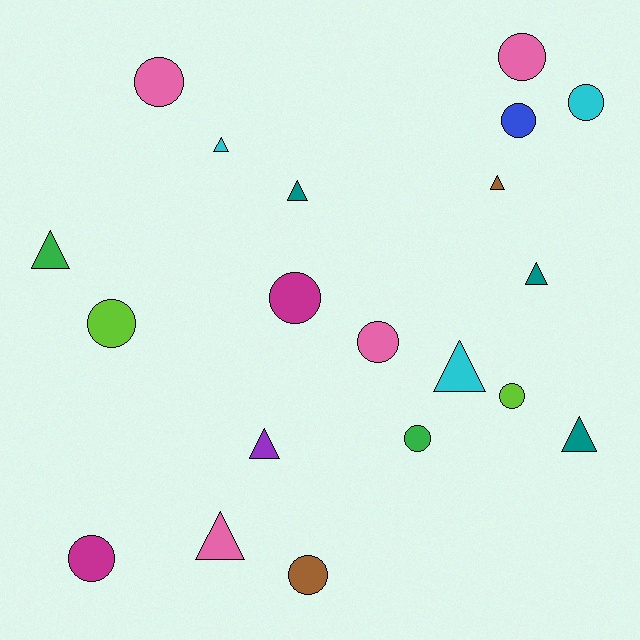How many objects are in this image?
There are 20 objects.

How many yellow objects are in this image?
There are no yellow objects.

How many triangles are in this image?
There are 9 triangles.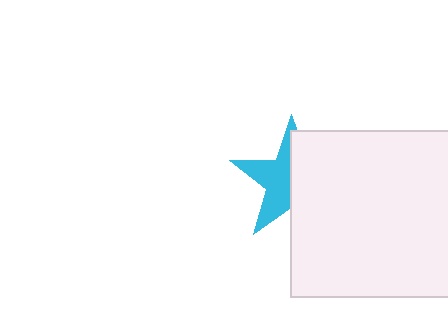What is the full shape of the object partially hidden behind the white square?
The partially hidden object is a cyan star.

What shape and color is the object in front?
The object in front is a white square.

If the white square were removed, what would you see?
You would see the complete cyan star.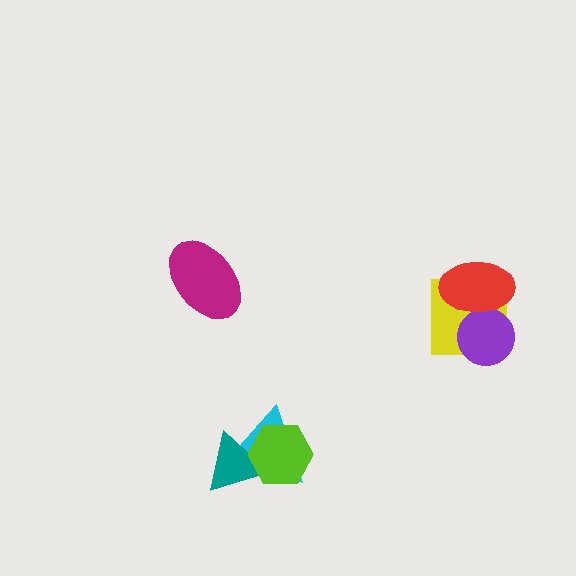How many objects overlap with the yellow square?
2 objects overlap with the yellow square.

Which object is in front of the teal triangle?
The lime hexagon is in front of the teal triangle.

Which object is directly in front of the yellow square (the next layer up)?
The purple circle is directly in front of the yellow square.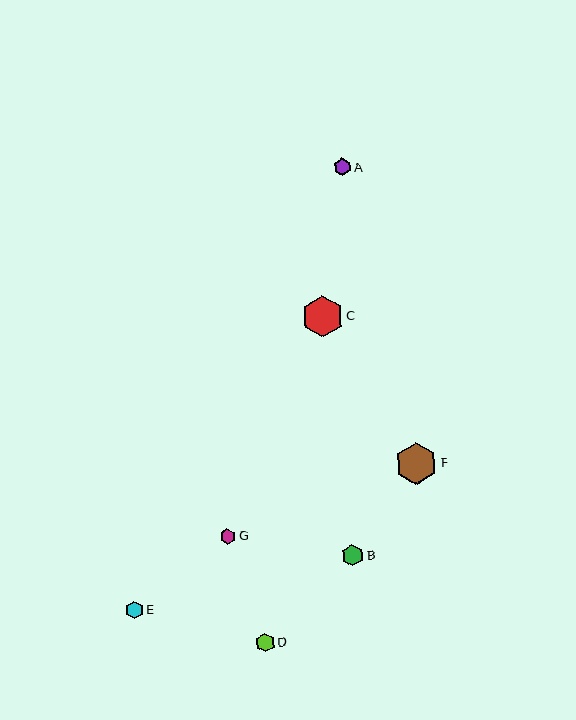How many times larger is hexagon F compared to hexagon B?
Hexagon F is approximately 2.0 times the size of hexagon B.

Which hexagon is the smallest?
Hexagon G is the smallest with a size of approximately 16 pixels.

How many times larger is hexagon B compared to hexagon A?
Hexagon B is approximately 1.2 times the size of hexagon A.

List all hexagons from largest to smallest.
From largest to smallest: F, C, B, D, A, E, G.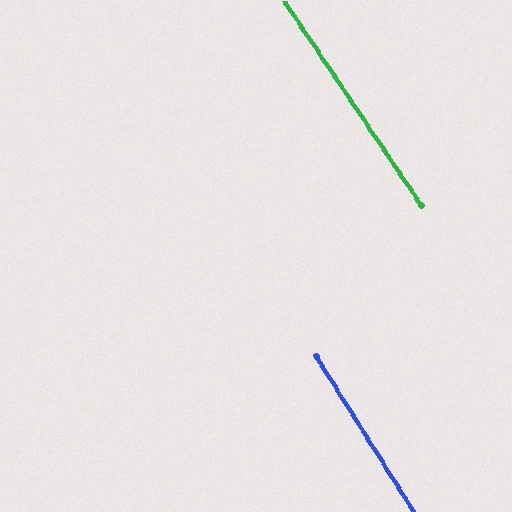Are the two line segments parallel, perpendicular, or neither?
Parallel — their directions differ by only 1.7°.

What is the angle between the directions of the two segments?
Approximately 2 degrees.